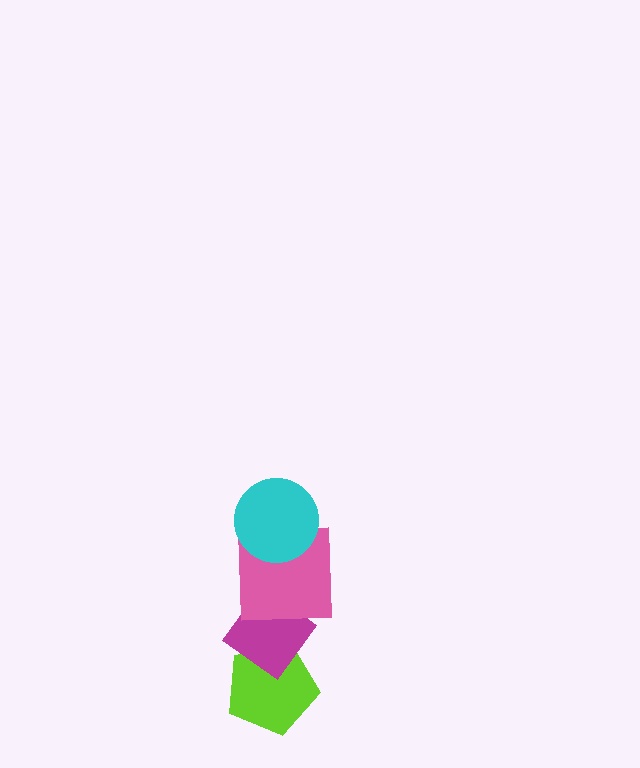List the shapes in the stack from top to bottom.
From top to bottom: the cyan circle, the pink square, the magenta diamond, the lime pentagon.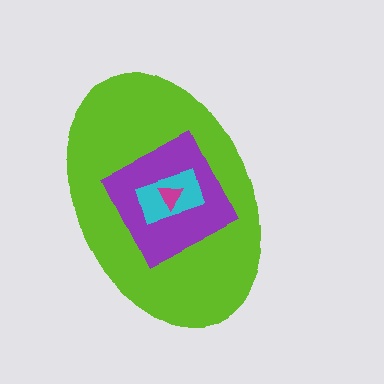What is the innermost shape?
The magenta triangle.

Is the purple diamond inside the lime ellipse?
Yes.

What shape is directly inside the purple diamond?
The cyan rectangle.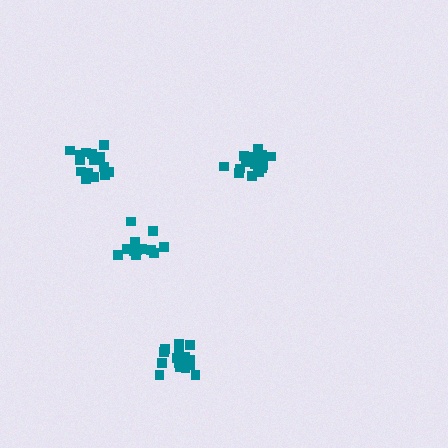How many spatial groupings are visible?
There are 4 spatial groupings.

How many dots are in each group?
Group 1: 19 dots, Group 2: 17 dots, Group 3: 15 dots, Group 4: 15 dots (66 total).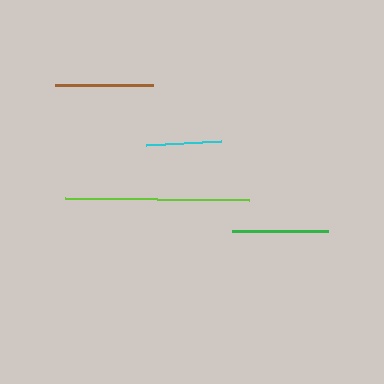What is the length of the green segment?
The green segment is approximately 96 pixels long.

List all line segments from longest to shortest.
From longest to shortest: lime, brown, green, cyan.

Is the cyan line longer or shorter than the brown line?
The brown line is longer than the cyan line.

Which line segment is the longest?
The lime line is the longest at approximately 183 pixels.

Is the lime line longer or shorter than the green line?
The lime line is longer than the green line.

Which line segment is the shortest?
The cyan line is the shortest at approximately 75 pixels.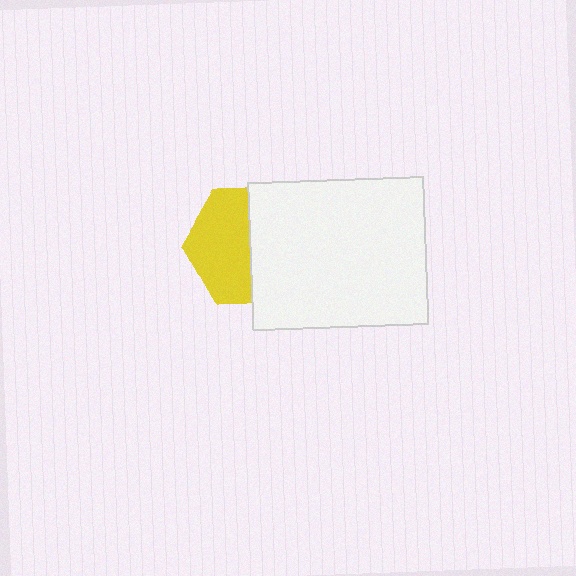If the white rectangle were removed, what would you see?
You would see the complete yellow hexagon.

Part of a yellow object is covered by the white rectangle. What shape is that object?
It is a hexagon.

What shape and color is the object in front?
The object in front is a white rectangle.